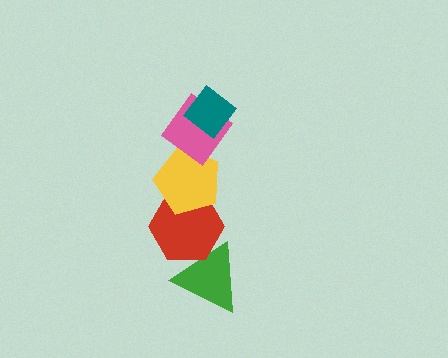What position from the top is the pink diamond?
The pink diamond is 2nd from the top.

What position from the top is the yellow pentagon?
The yellow pentagon is 3rd from the top.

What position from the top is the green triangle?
The green triangle is 5th from the top.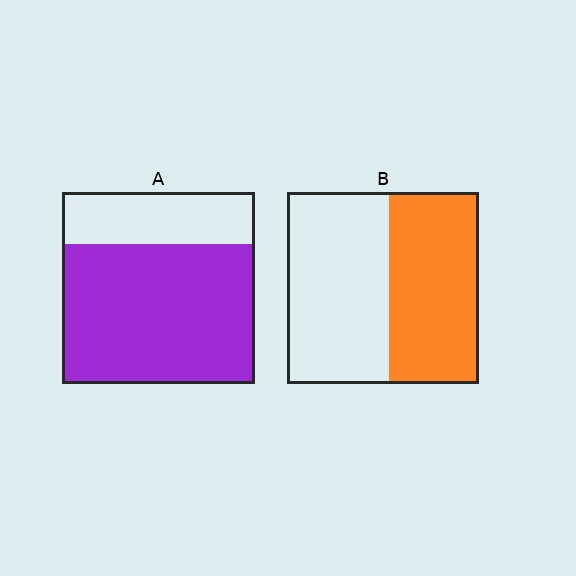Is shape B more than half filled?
Roughly half.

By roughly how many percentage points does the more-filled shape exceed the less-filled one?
By roughly 25 percentage points (A over B).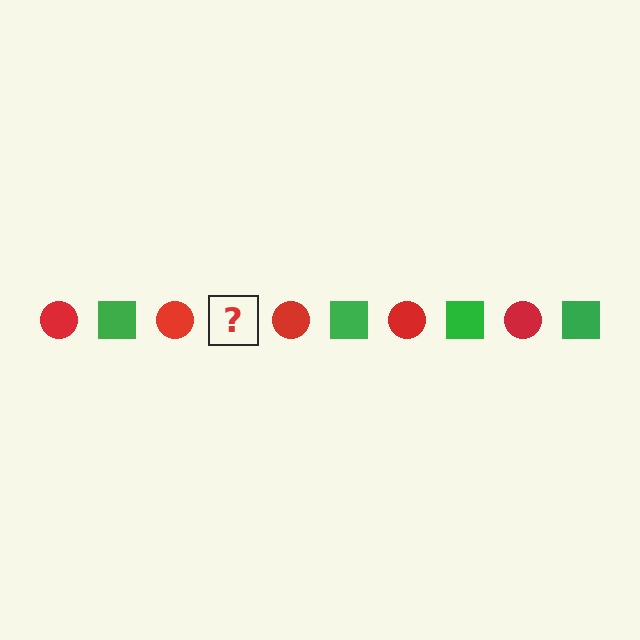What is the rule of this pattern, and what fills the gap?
The rule is that the pattern alternates between red circle and green square. The gap should be filled with a green square.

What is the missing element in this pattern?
The missing element is a green square.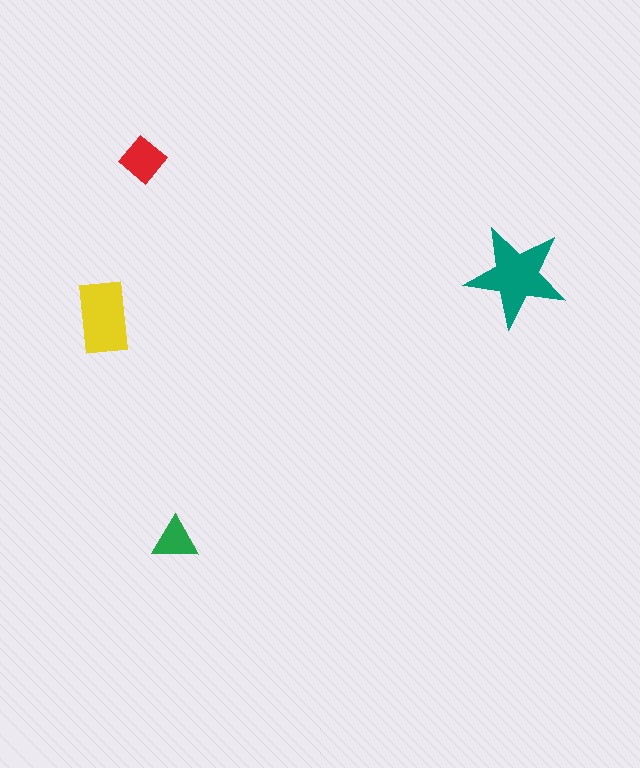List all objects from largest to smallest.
The teal star, the yellow rectangle, the red diamond, the green triangle.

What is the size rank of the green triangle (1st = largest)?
4th.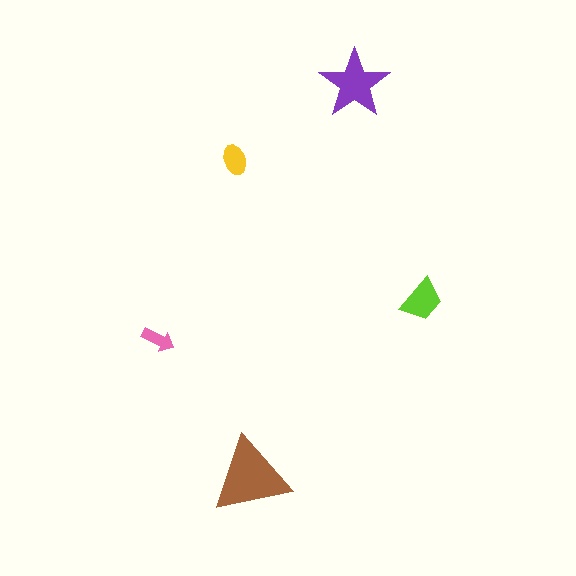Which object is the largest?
The brown triangle.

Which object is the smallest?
The pink arrow.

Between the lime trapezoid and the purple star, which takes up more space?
The purple star.